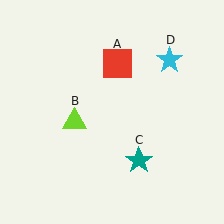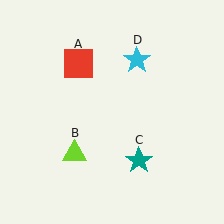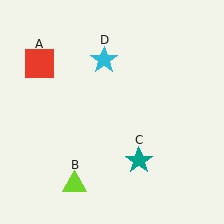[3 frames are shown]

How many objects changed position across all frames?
3 objects changed position: red square (object A), lime triangle (object B), cyan star (object D).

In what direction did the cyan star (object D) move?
The cyan star (object D) moved left.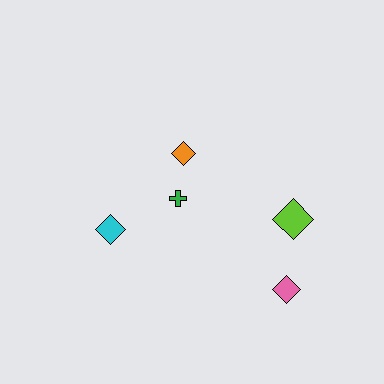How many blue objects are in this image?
There are no blue objects.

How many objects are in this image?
There are 5 objects.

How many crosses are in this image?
There is 1 cross.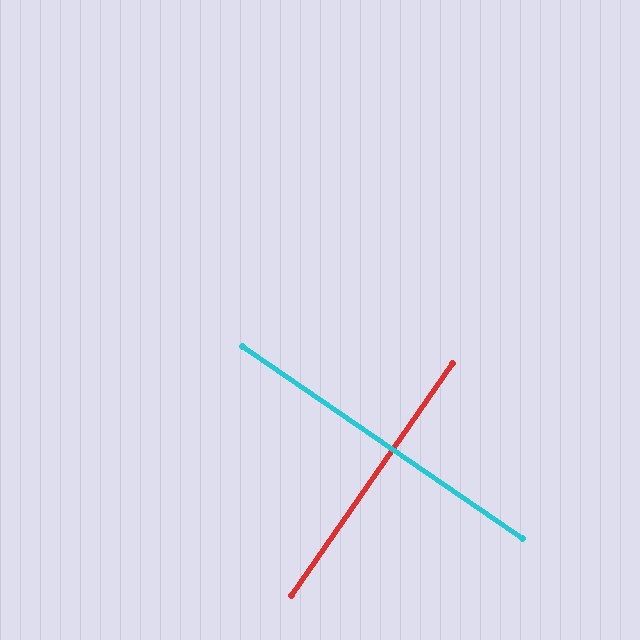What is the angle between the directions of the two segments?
Approximately 90 degrees.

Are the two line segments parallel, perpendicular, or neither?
Perpendicular — they meet at approximately 90°.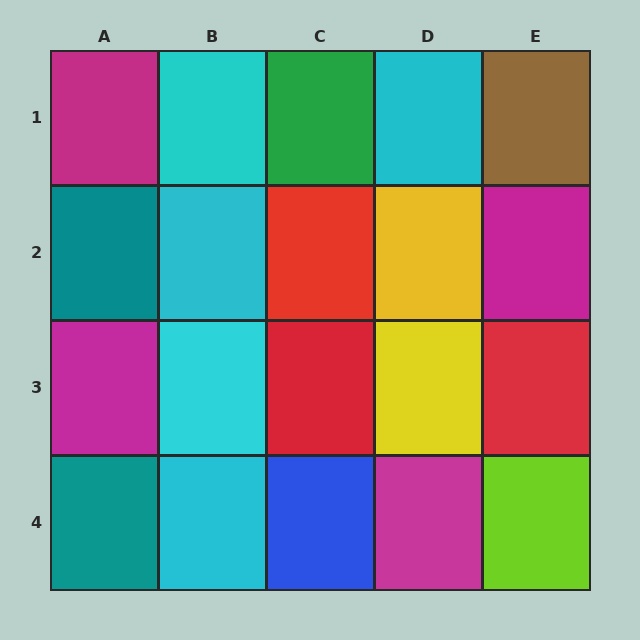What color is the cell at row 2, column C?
Red.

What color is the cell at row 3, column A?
Magenta.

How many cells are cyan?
5 cells are cyan.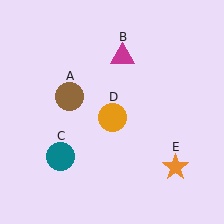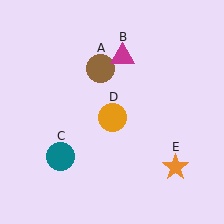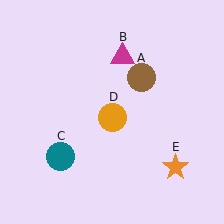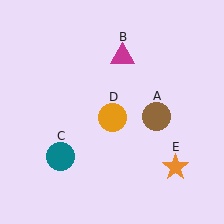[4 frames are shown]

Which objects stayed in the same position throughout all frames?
Magenta triangle (object B) and teal circle (object C) and orange circle (object D) and orange star (object E) remained stationary.